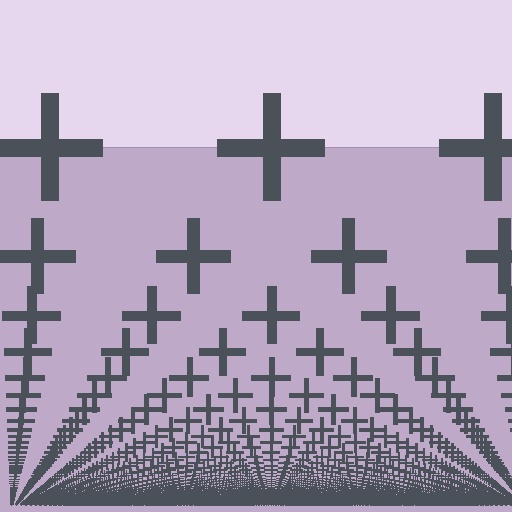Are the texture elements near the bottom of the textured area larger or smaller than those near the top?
Smaller. The gradient is inverted — elements near the bottom are smaller and denser.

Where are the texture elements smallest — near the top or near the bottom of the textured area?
Near the bottom.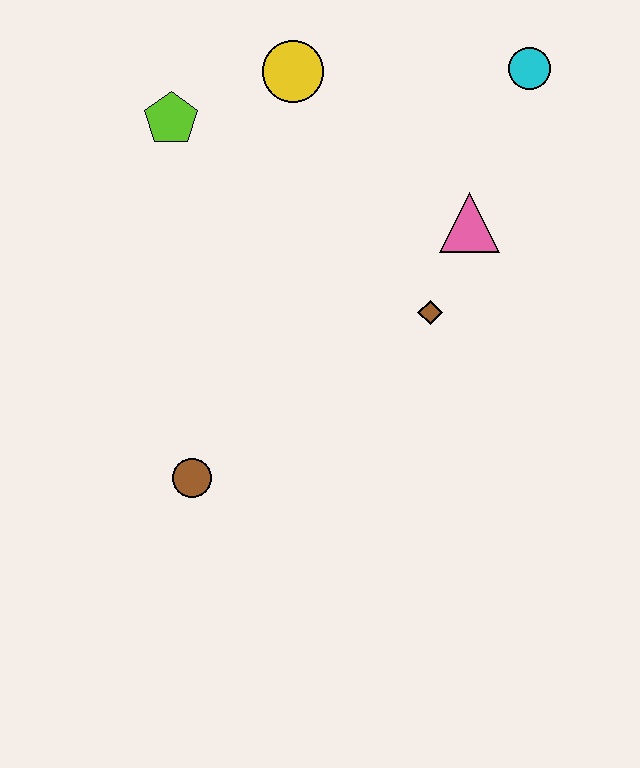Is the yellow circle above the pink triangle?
Yes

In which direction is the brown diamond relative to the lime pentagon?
The brown diamond is to the right of the lime pentagon.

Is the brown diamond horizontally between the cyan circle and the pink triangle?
No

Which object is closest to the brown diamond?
The pink triangle is closest to the brown diamond.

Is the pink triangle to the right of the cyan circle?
No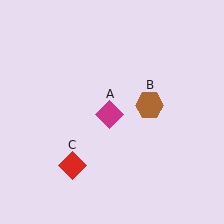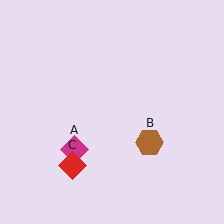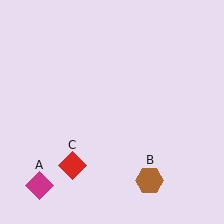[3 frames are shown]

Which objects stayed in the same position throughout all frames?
Red diamond (object C) remained stationary.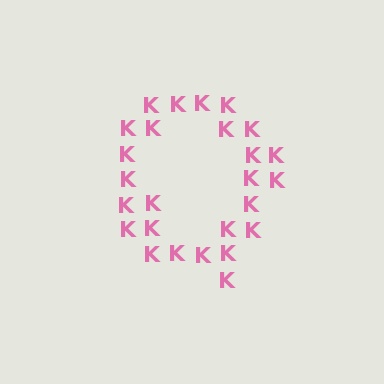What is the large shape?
The large shape is the letter Q.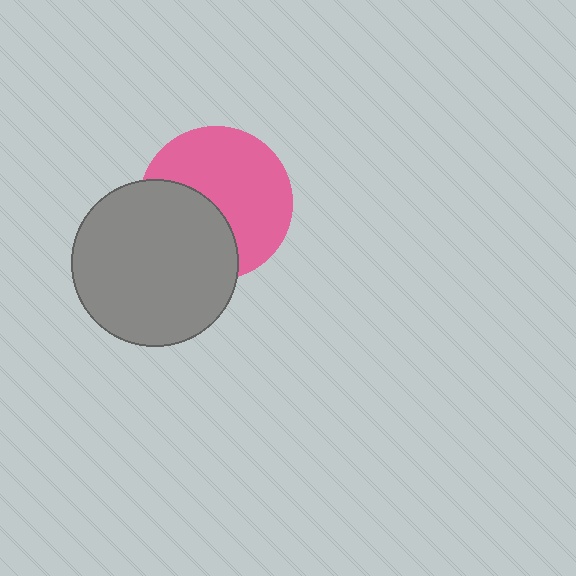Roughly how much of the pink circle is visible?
About half of it is visible (roughly 61%).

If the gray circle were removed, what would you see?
You would see the complete pink circle.